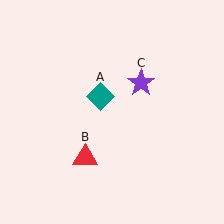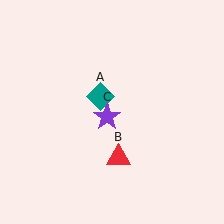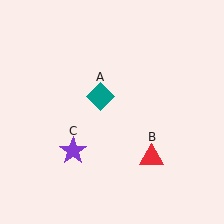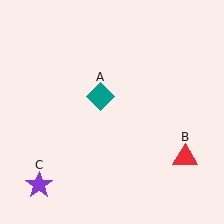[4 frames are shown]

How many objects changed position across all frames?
2 objects changed position: red triangle (object B), purple star (object C).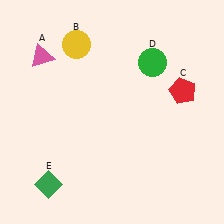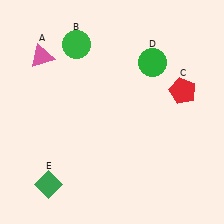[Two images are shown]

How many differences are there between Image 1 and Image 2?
There is 1 difference between the two images.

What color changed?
The circle (B) changed from yellow in Image 1 to green in Image 2.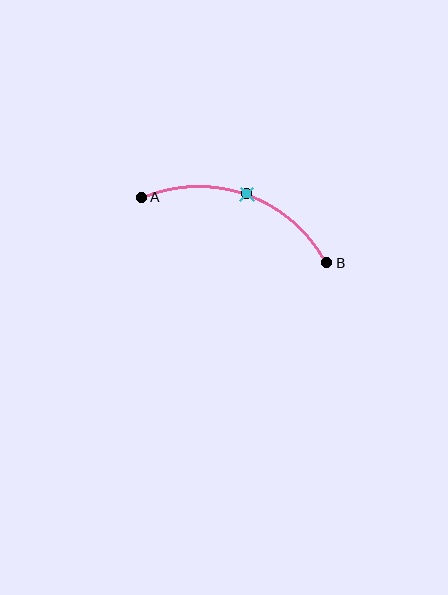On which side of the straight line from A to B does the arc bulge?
The arc bulges above the straight line connecting A and B.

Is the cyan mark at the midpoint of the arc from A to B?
Yes. The cyan mark lies on the arc at equal arc-length from both A and B — it is the arc midpoint.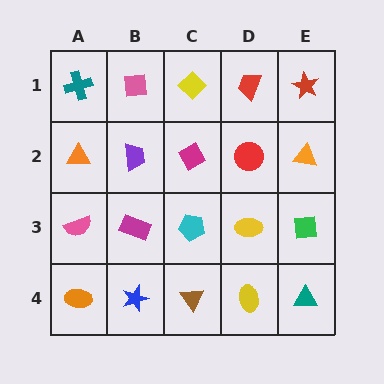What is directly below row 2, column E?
A green square.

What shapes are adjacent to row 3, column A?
An orange triangle (row 2, column A), an orange ellipse (row 4, column A), a magenta rectangle (row 3, column B).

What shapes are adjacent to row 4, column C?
A cyan pentagon (row 3, column C), a blue star (row 4, column B), a yellow ellipse (row 4, column D).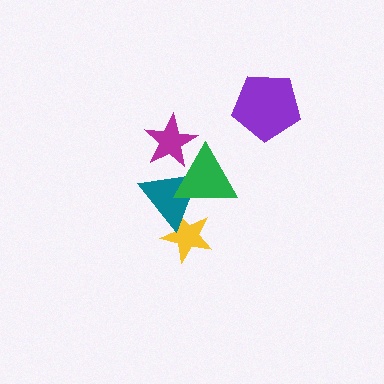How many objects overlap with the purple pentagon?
0 objects overlap with the purple pentagon.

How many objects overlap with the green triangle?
2 objects overlap with the green triangle.